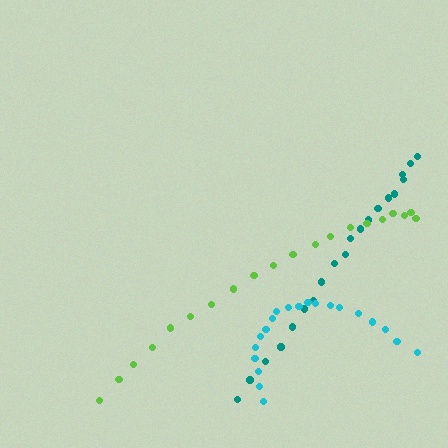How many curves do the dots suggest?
There are 3 distinct paths.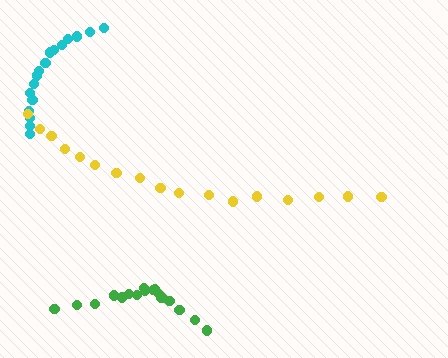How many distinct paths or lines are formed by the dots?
There are 3 distinct paths.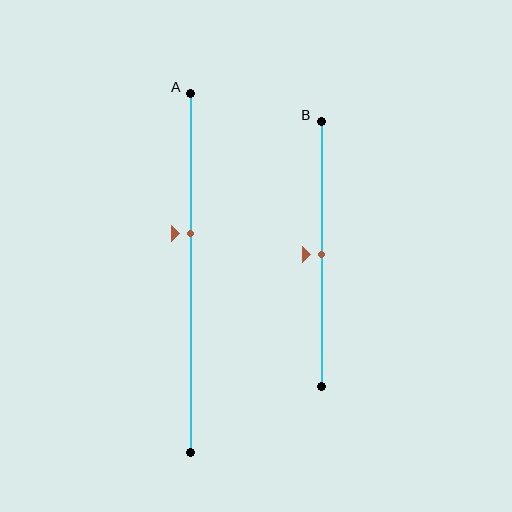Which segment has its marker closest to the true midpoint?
Segment B has its marker closest to the true midpoint.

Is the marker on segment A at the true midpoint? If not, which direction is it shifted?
No, the marker on segment A is shifted upward by about 11% of the segment length.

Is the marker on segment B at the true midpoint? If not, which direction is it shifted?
Yes, the marker on segment B is at the true midpoint.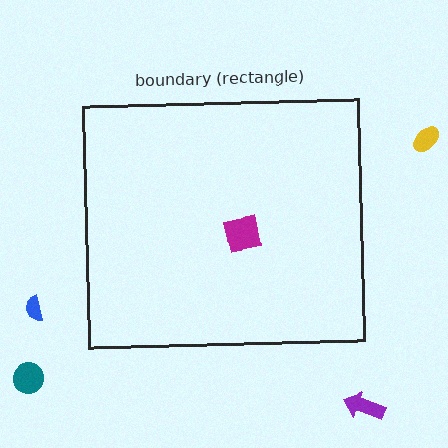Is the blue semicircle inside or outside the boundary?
Outside.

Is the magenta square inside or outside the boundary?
Inside.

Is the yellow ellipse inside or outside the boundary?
Outside.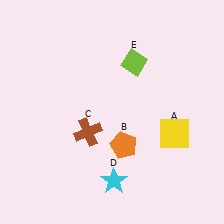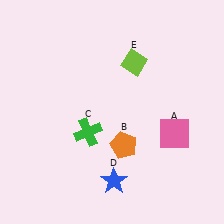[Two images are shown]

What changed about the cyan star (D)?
In Image 1, D is cyan. In Image 2, it changed to blue.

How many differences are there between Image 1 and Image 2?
There are 3 differences between the two images.